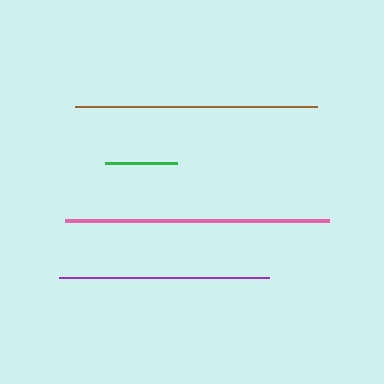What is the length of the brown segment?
The brown segment is approximately 243 pixels long.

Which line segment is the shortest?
The green line is the shortest at approximately 71 pixels.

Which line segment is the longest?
The pink line is the longest at approximately 264 pixels.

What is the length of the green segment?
The green segment is approximately 71 pixels long.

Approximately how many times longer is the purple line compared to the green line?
The purple line is approximately 2.9 times the length of the green line.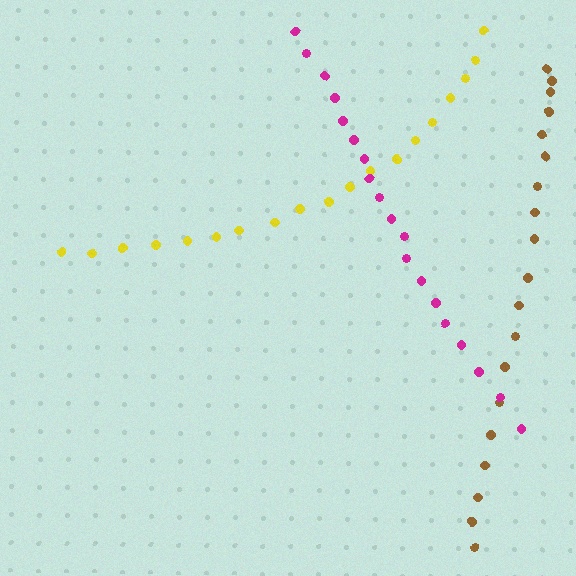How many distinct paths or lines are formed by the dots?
There are 3 distinct paths.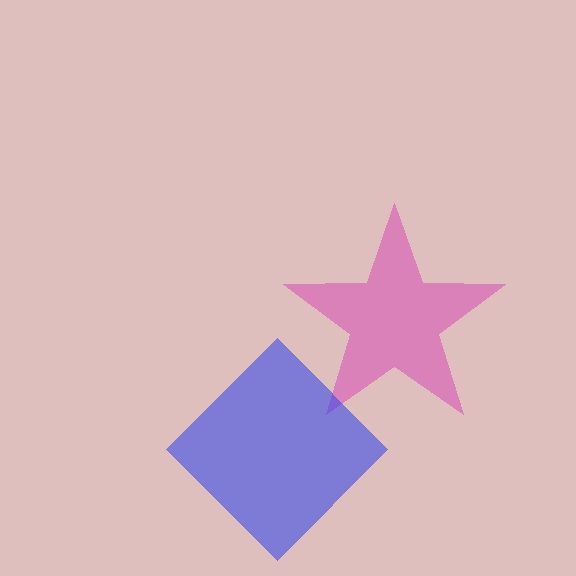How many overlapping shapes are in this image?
There are 2 overlapping shapes in the image.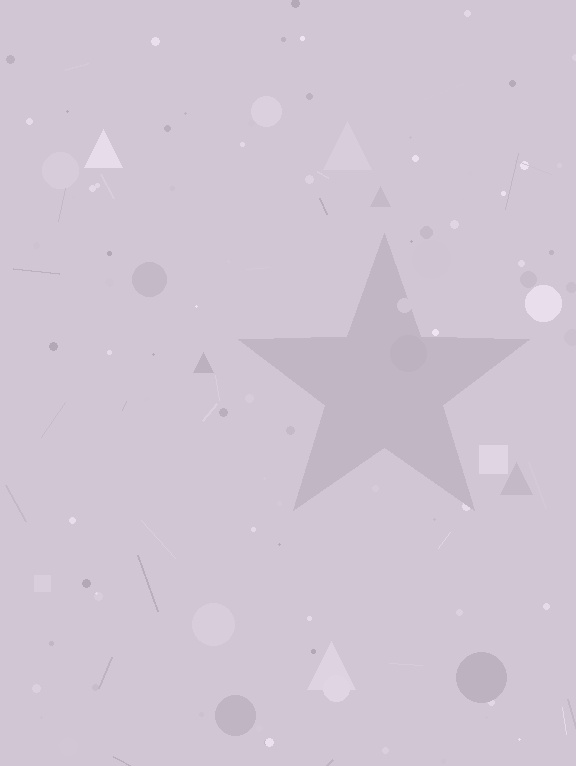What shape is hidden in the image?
A star is hidden in the image.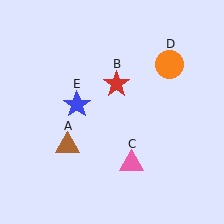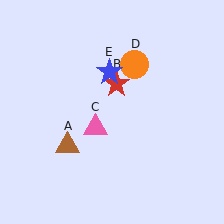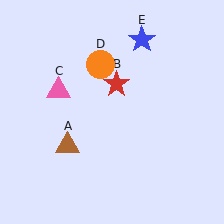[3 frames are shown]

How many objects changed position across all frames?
3 objects changed position: pink triangle (object C), orange circle (object D), blue star (object E).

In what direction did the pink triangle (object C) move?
The pink triangle (object C) moved up and to the left.